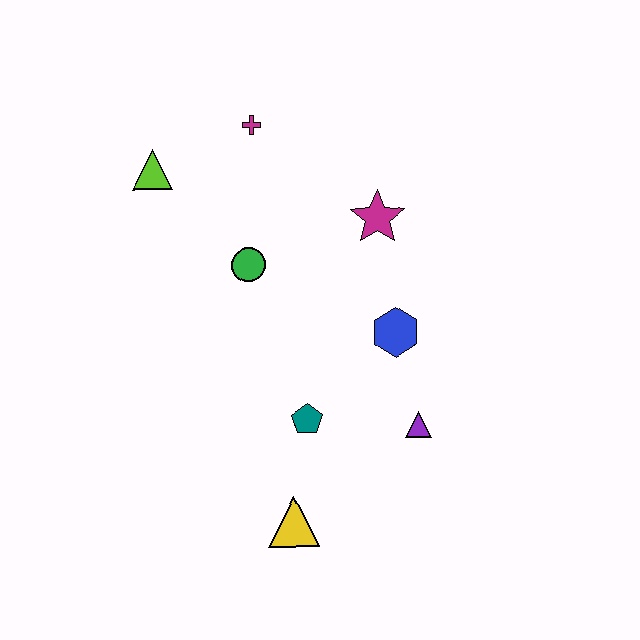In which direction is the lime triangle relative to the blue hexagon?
The lime triangle is to the left of the blue hexagon.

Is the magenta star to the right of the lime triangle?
Yes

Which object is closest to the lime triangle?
The magenta cross is closest to the lime triangle.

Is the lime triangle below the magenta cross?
Yes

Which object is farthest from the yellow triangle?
The magenta cross is farthest from the yellow triangle.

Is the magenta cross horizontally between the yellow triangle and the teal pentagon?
No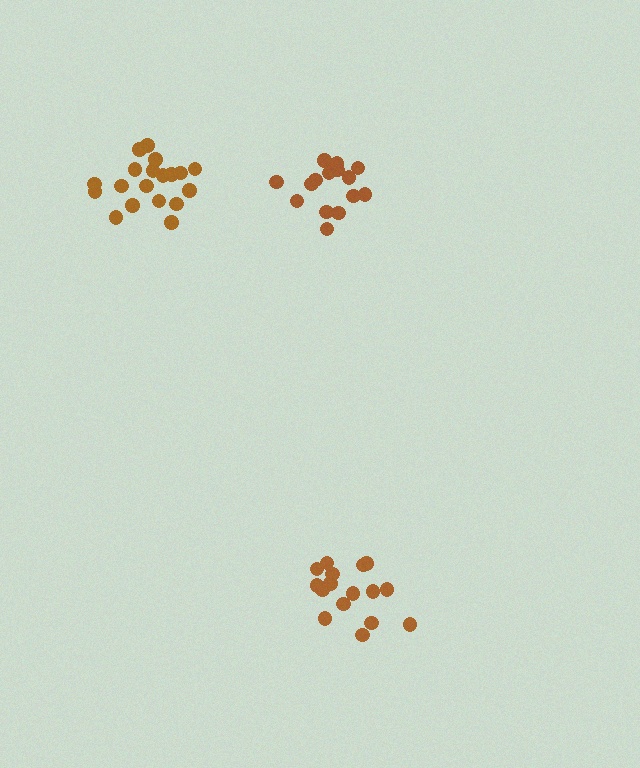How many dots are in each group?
Group 1: 16 dots, Group 2: 16 dots, Group 3: 19 dots (51 total).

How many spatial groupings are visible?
There are 3 spatial groupings.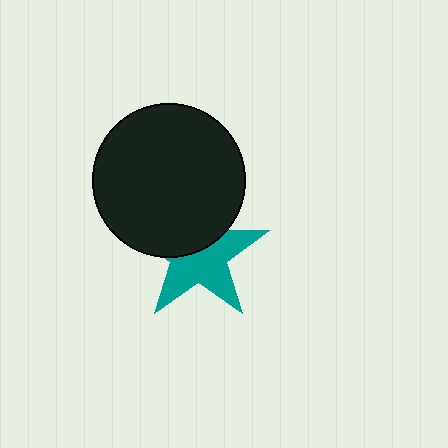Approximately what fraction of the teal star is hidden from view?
Roughly 42% of the teal star is hidden behind the black circle.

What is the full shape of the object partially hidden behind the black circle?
The partially hidden object is a teal star.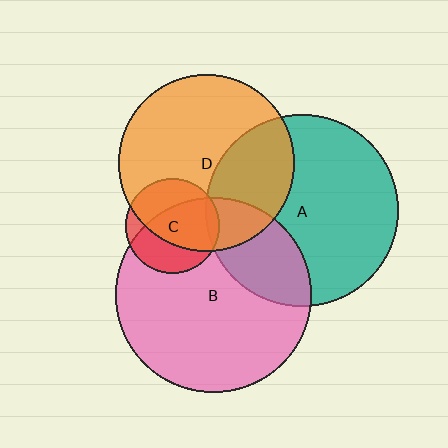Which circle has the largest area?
Circle B (pink).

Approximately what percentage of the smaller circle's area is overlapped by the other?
Approximately 20%.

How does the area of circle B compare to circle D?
Approximately 1.2 times.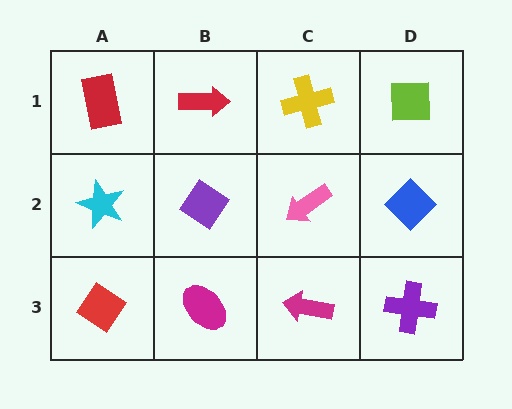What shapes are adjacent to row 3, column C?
A pink arrow (row 2, column C), a magenta ellipse (row 3, column B), a purple cross (row 3, column D).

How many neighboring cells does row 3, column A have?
2.